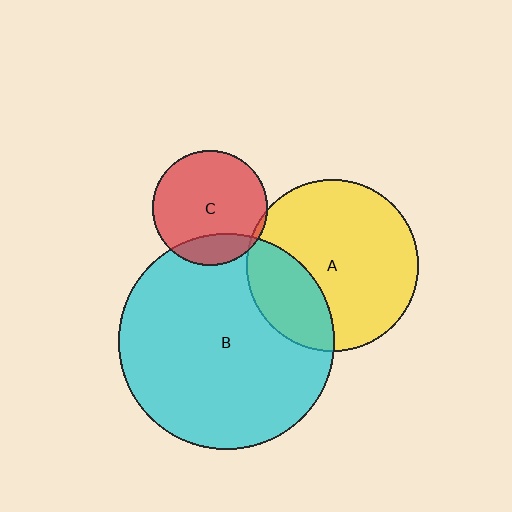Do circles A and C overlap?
Yes.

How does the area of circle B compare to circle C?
Approximately 3.5 times.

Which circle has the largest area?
Circle B (cyan).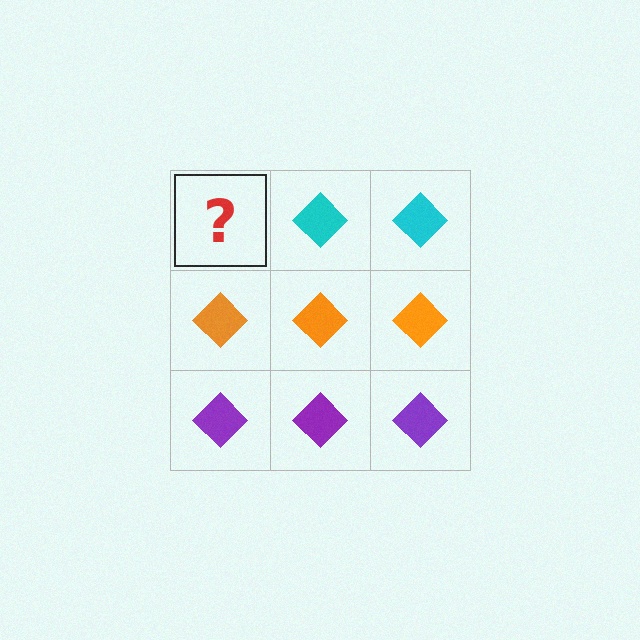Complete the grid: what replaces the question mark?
The question mark should be replaced with a cyan diamond.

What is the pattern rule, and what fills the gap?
The rule is that each row has a consistent color. The gap should be filled with a cyan diamond.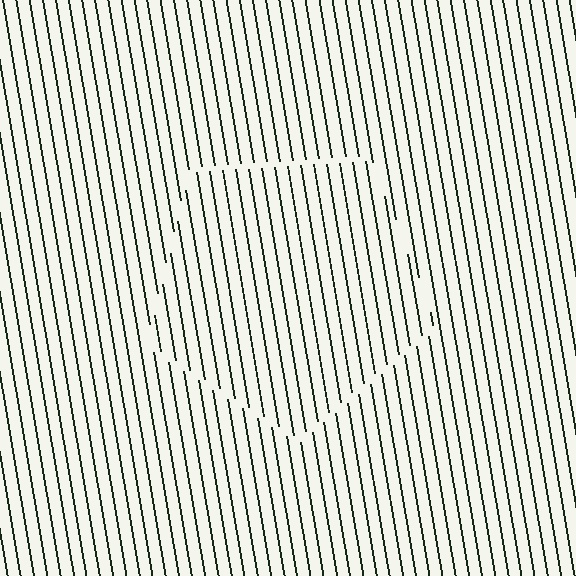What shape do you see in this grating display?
An illusory pentagon. The interior of the shape contains the same grating, shifted by half a period — the contour is defined by the phase discontinuity where line-ends from the inner and outer gratings abut.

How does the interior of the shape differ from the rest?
The interior of the shape contains the same grating, shifted by half a period — the contour is defined by the phase discontinuity where line-ends from the inner and outer gratings abut.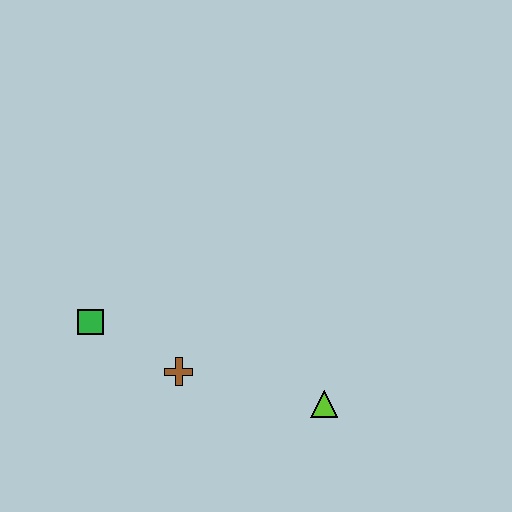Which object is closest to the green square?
The brown cross is closest to the green square.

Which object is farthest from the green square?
The lime triangle is farthest from the green square.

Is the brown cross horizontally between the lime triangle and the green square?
Yes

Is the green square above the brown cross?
Yes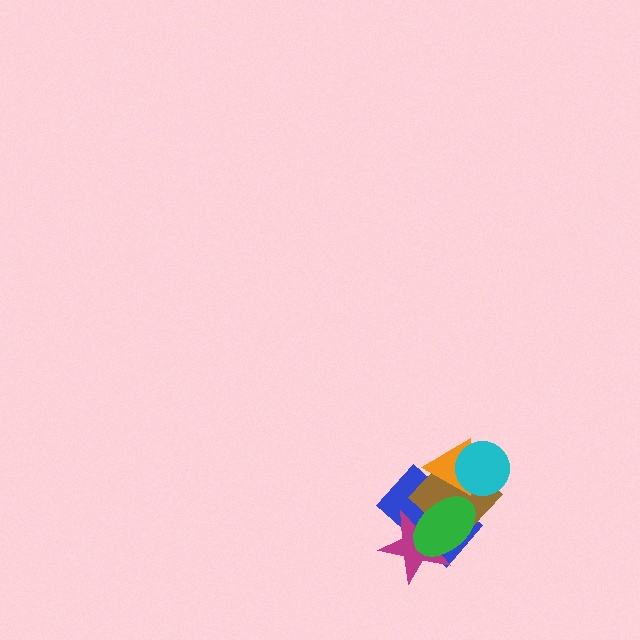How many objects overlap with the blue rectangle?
4 objects overlap with the blue rectangle.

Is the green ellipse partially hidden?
Yes, it is partially covered by another shape.